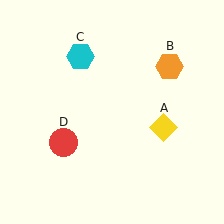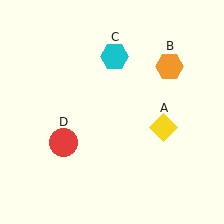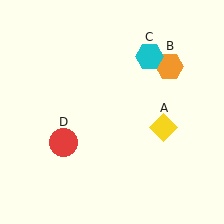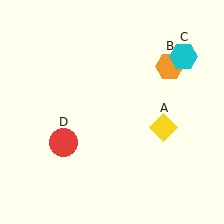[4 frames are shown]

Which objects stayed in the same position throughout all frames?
Yellow diamond (object A) and orange hexagon (object B) and red circle (object D) remained stationary.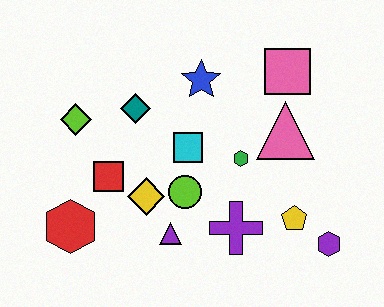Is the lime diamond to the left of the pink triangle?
Yes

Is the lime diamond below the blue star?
Yes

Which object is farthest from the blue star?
The purple hexagon is farthest from the blue star.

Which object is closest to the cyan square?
The lime circle is closest to the cyan square.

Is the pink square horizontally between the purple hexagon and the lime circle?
Yes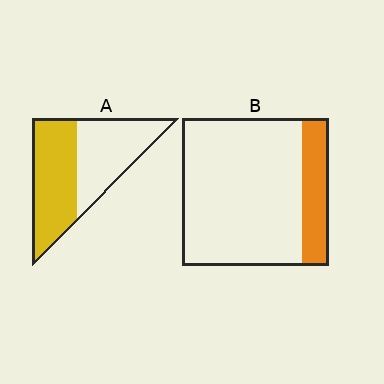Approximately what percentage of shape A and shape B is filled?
A is approximately 50% and B is approximately 20%.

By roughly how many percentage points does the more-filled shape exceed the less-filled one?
By roughly 35 percentage points (A over B).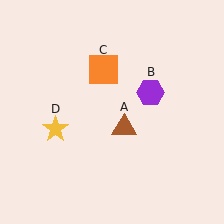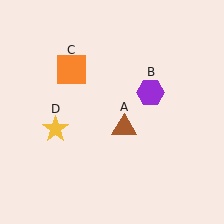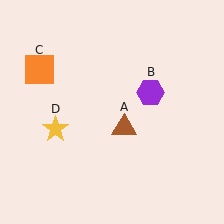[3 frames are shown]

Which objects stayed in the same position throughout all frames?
Brown triangle (object A) and purple hexagon (object B) and yellow star (object D) remained stationary.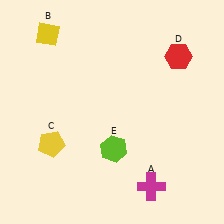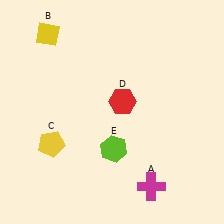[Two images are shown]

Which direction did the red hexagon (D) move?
The red hexagon (D) moved left.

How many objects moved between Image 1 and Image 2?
1 object moved between the two images.